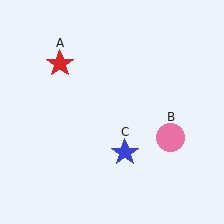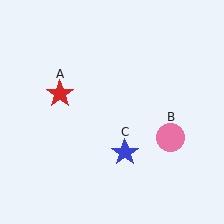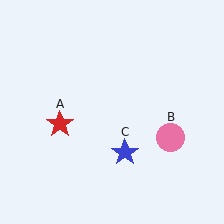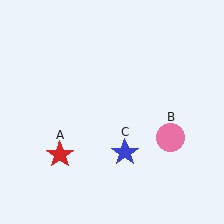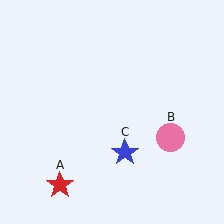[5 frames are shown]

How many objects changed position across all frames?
1 object changed position: red star (object A).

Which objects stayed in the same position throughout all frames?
Pink circle (object B) and blue star (object C) remained stationary.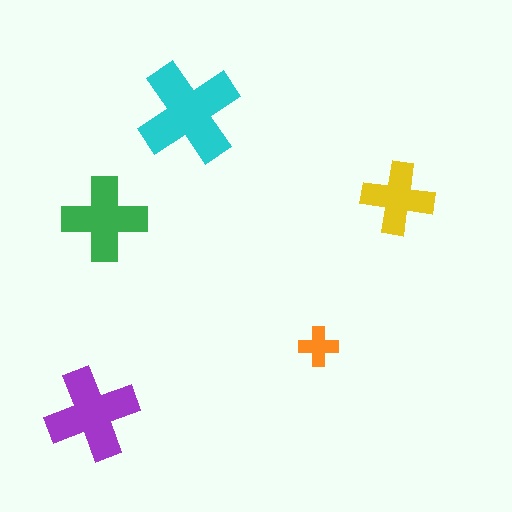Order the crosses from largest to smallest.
the cyan one, the purple one, the green one, the yellow one, the orange one.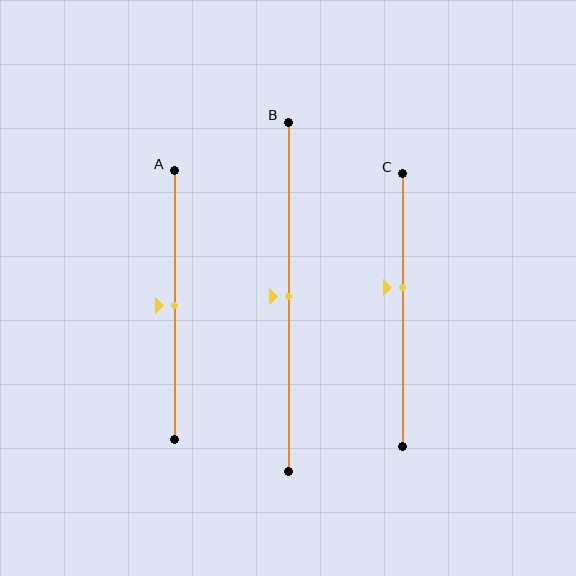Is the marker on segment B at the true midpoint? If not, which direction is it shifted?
Yes, the marker on segment B is at the true midpoint.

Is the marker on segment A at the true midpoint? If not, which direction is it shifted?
Yes, the marker on segment A is at the true midpoint.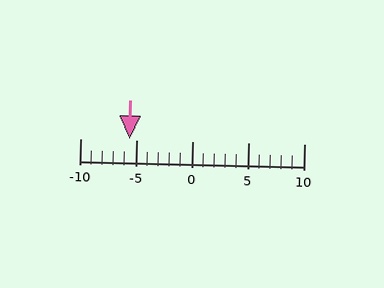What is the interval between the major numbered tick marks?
The major tick marks are spaced 5 units apart.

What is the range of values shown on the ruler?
The ruler shows values from -10 to 10.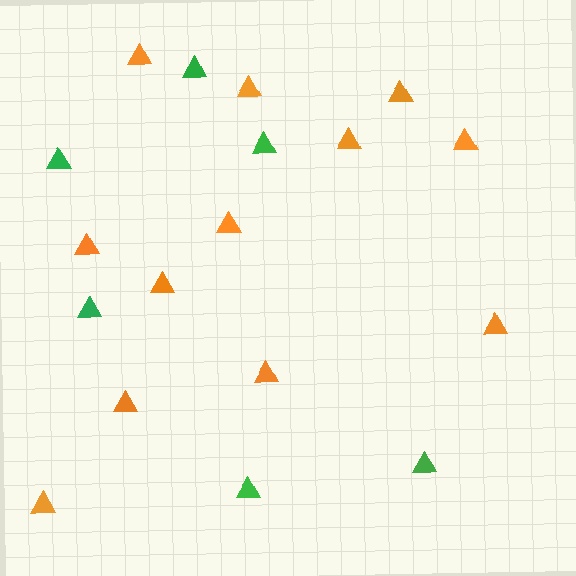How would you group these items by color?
There are 2 groups: one group of green triangles (6) and one group of orange triangles (12).